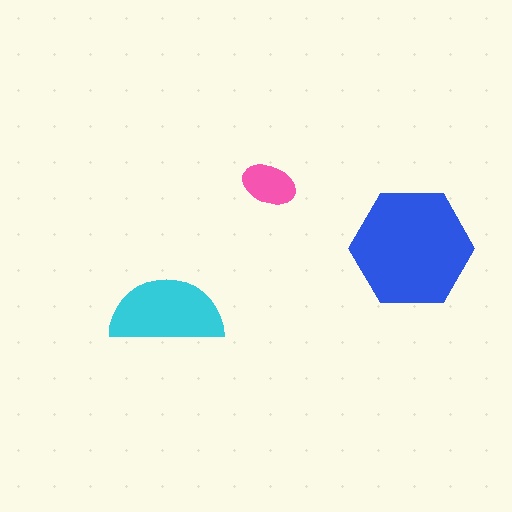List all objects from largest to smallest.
The blue hexagon, the cyan semicircle, the pink ellipse.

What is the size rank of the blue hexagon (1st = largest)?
1st.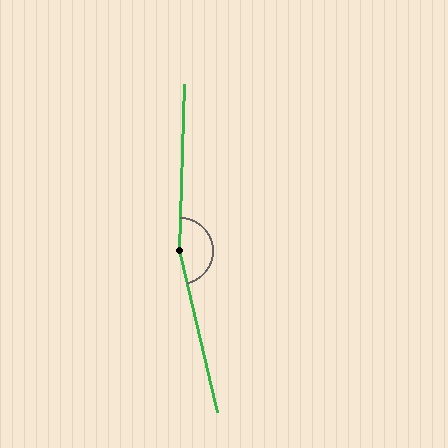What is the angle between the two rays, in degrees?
Approximately 165 degrees.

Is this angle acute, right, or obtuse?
It is obtuse.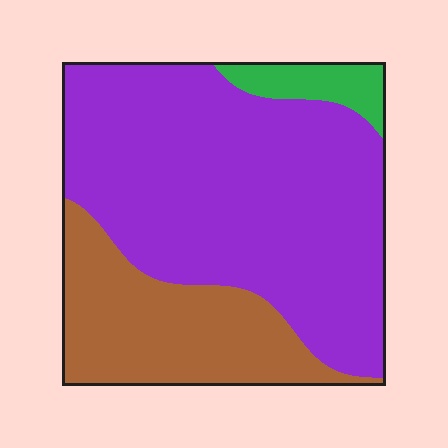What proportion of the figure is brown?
Brown takes up about one quarter (1/4) of the figure.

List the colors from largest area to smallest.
From largest to smallest: purple, brown, green.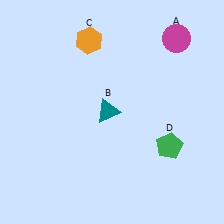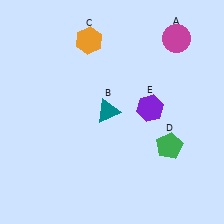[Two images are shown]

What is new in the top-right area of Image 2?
A purple hexagon (E) was added in the top-right area of Image 2.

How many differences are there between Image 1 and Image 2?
There is 1 difference between the two images.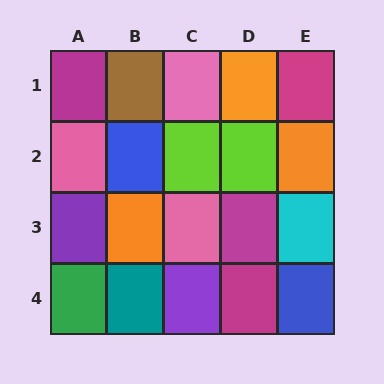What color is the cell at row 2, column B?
Blue.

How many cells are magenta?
4 cells are magenta.